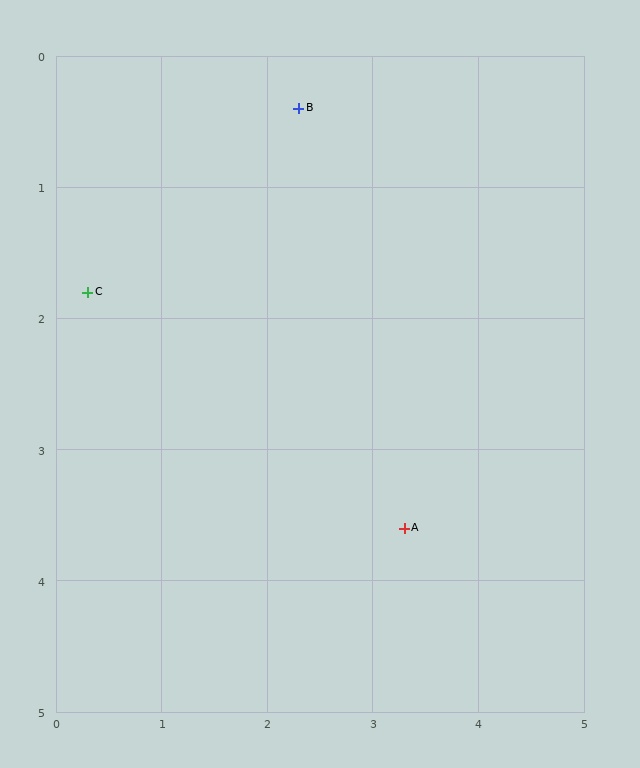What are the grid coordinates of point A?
Point A is at approximately (3.3, 3.6).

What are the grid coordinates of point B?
Point B is at approximately (2.3, 0.4).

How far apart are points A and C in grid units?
Points A and C are about 3.5 grid units apart.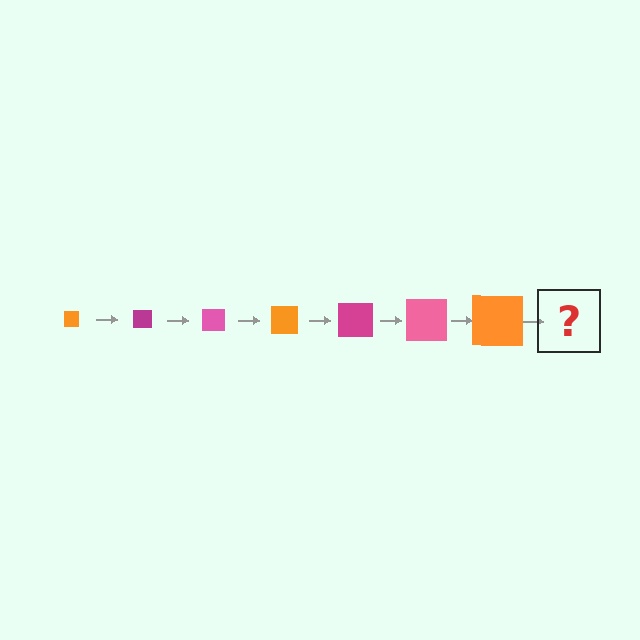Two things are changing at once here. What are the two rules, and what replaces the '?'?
The two rules are that the square grows larger each step and the color cycles through orange, magenta, and pink. The '?' should be a magenta square, larger than the previous one.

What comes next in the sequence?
The next element should be a magenta square, larger than the previous one.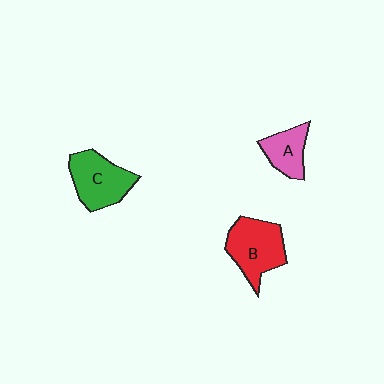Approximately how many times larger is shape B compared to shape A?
Approximately 1.6 times.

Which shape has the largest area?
Shape B (red).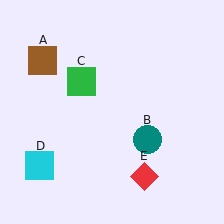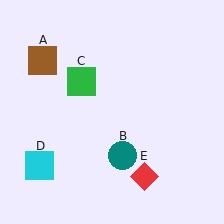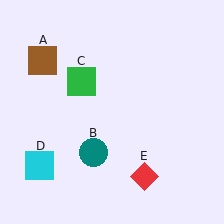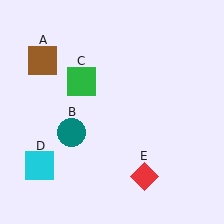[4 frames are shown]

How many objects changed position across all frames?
1 object changed position: teal circle (object B).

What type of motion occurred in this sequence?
The teal circle (object B) rotated clockwise around the center of the scene.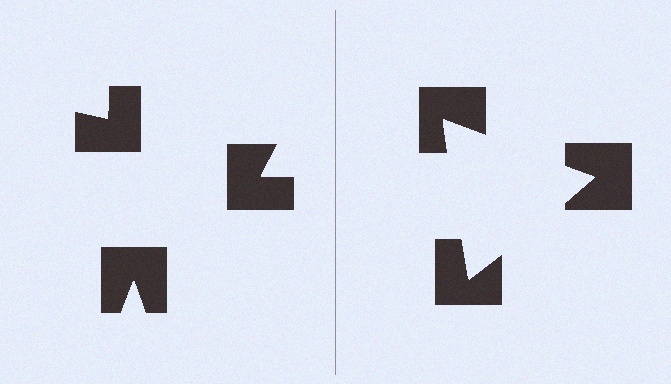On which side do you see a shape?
An illusory triangle appears on the right side. On the left side the wedge cuts are rotated, so no coherent shape forms.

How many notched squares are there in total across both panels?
6 — 3 on each side.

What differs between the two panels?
The notched squares are positioned identically on both sides; only the wedge orientations differ. On the right they align to a triangle; on the left they are misaligned.